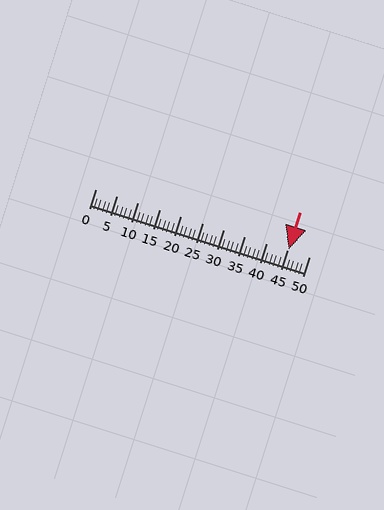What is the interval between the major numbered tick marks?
The major tick marks are spaced 5 units apart.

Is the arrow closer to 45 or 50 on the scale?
The arrow is closer to 45.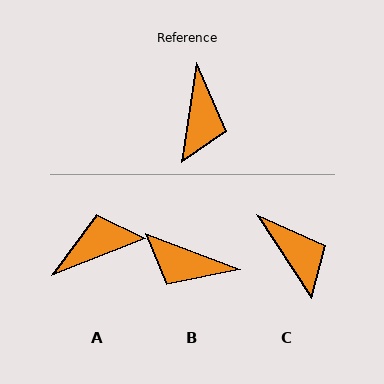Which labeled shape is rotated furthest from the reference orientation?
A, about 120 degrees away.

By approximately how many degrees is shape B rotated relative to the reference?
Approximately 102 degrees clockwise.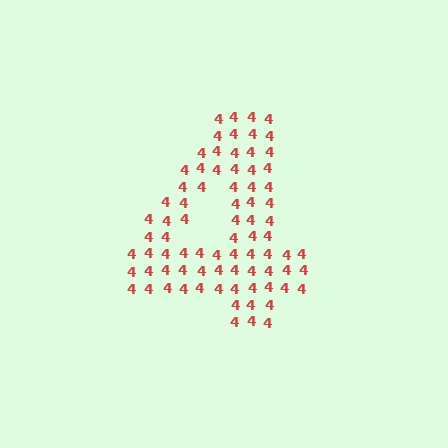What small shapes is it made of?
It is made of small digit 4's.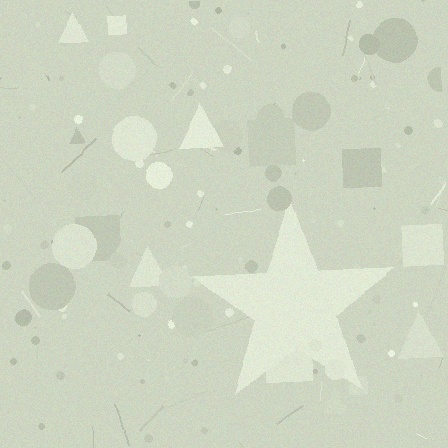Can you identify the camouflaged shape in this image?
The camouflaged shape is a star.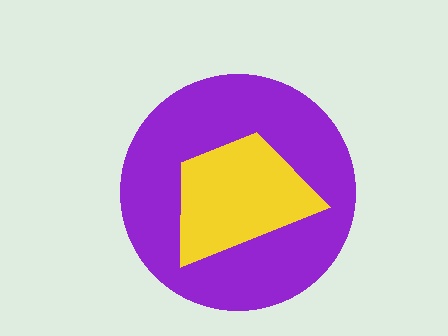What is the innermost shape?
The yellow trapezoid.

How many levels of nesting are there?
2.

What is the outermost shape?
The purple circle.